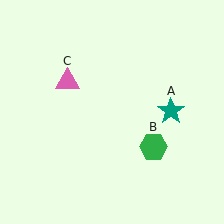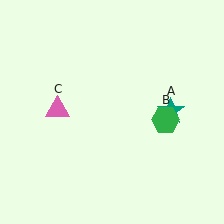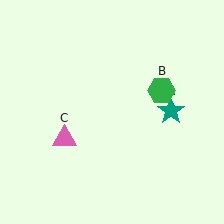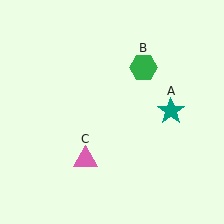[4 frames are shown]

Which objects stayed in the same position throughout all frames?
Teal star (object A) remained stationary.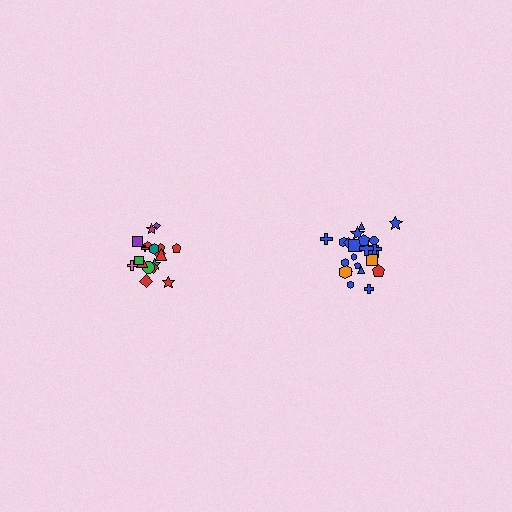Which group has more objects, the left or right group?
The right group.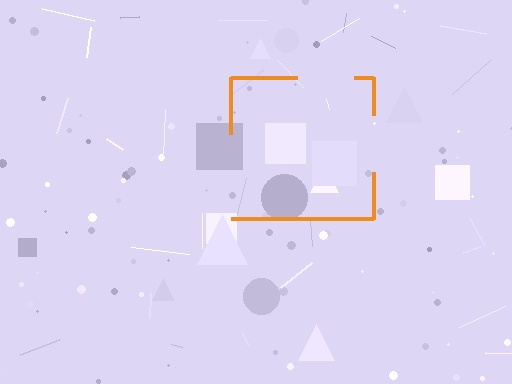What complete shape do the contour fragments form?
The contour fragments form a square.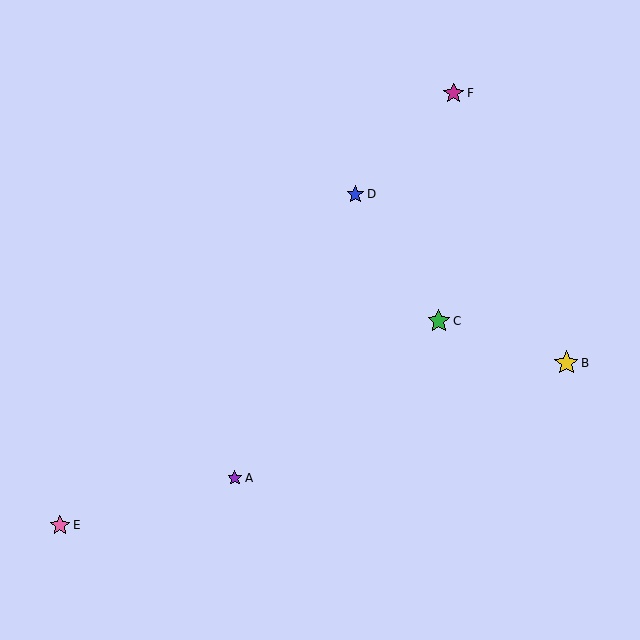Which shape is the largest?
The yellow star (labeled B) is the largest.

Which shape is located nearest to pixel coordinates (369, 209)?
The blue star (labeled D) at (355, 194) is nearest to that location.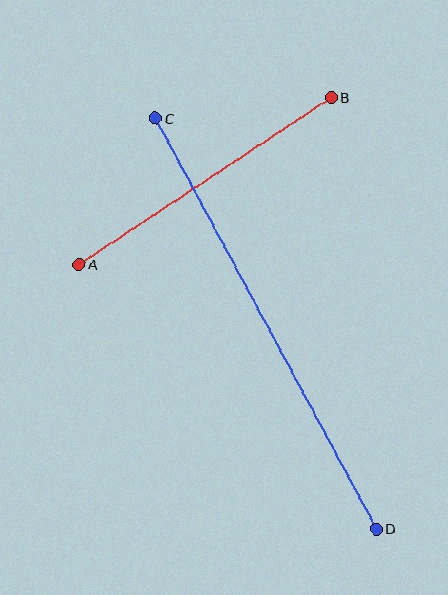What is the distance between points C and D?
The distance is approximately 466 pixels.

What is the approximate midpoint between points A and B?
The midpoint is at approximately (205, 180) pixels.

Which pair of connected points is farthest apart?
Points C and D are farthest apart.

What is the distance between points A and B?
The distance is approximately 302 pixels.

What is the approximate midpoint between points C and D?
The midpoint is at approximately (266, 323) pixels.